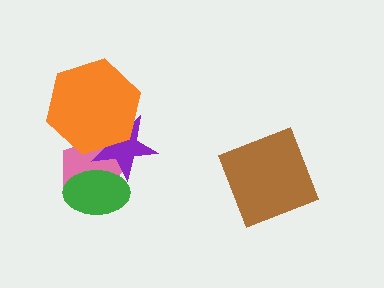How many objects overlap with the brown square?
0 objects overlap with the brown square.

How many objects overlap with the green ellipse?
2 objects overlap with the green ellipse.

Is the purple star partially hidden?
Yes, it is partially covered by another shape.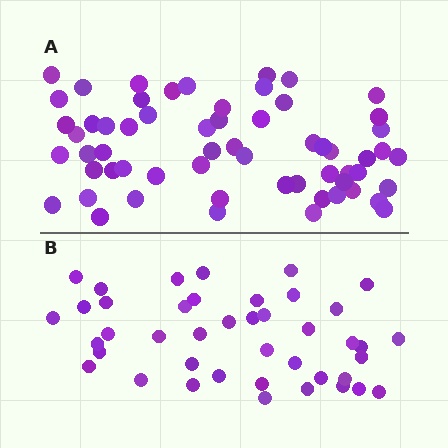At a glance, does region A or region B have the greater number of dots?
Region A (the top region) has more dots.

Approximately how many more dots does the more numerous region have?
Region A has approximately 20 more dots than region B.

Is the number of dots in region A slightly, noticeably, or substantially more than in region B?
Region A has noticeably more, but not dramatically so. The ratio is roughly 1.4 to 1.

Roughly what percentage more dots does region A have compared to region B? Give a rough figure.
About 45% more.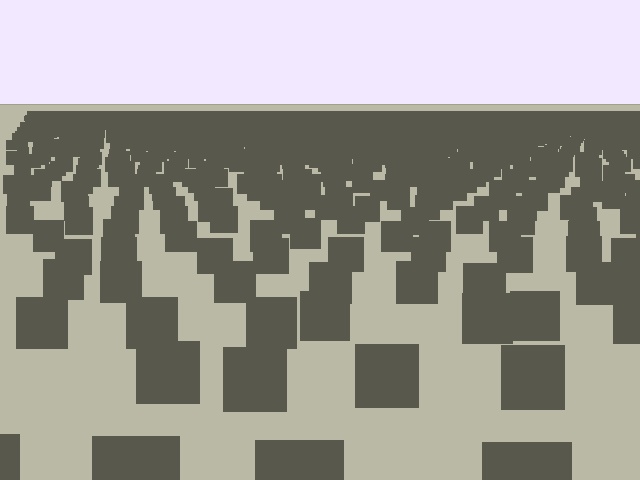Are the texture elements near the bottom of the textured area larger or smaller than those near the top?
Larger. Near the bottom, elements are closer to the viewer and appear at a bigger on-screen size.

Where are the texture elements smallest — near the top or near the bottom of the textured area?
Near the top.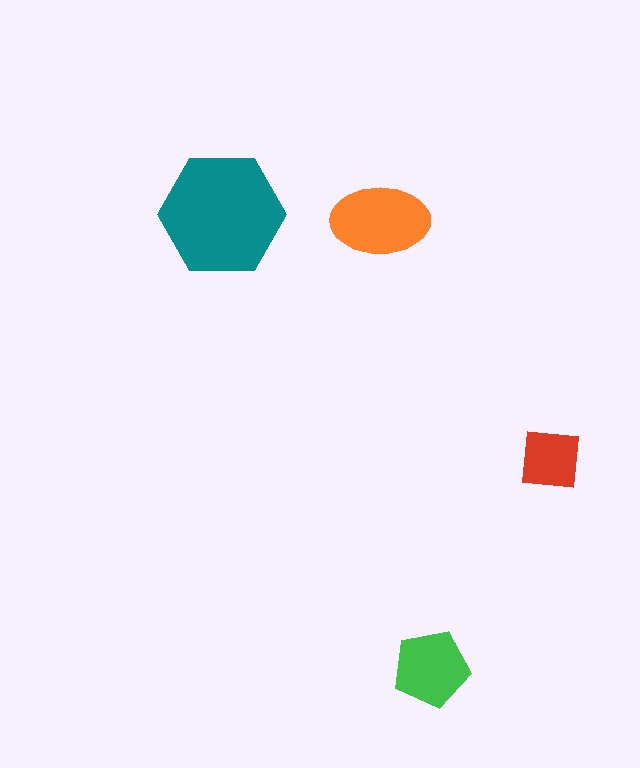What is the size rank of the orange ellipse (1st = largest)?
2nd.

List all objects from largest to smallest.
The teal hexagon, the orange ellipse, the green pentagon, the red square.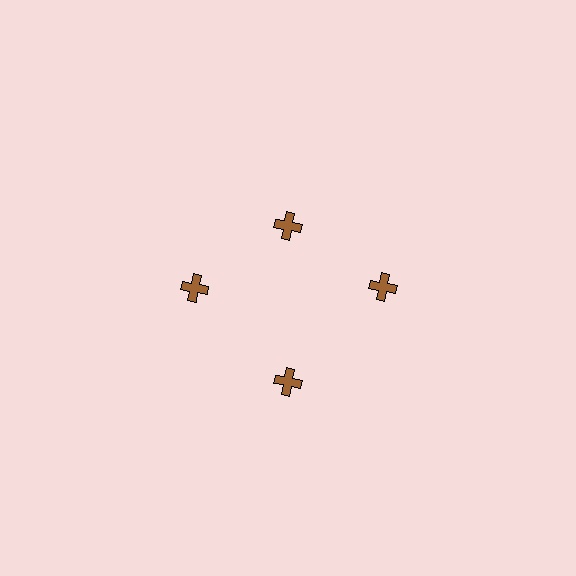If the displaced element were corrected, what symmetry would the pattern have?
It would have 4-fold rotational symmetry — the pattern would map onto itself every 90 degrees.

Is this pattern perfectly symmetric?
No. The 4 brown crosses are arranged in a ring, but one element near the 12 o'clock position is pulled inward toward the center, breaking the 4-fold rotational symmetry.